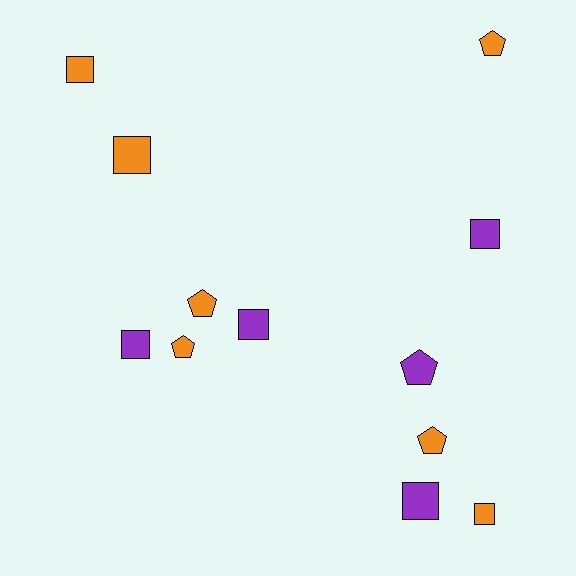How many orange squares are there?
There are 3 orange squares.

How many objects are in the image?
There are 12 objects.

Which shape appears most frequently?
Square, with 7 objects.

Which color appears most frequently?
Orange, with 7 objects.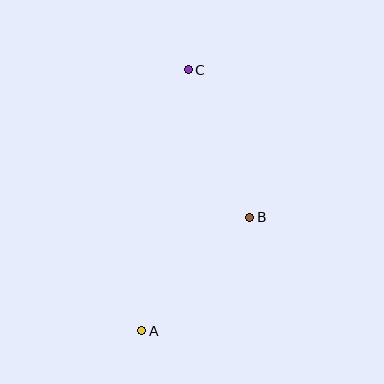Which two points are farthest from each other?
Points A and C are farthest from each other.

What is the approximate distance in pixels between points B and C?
The distance between B and C is approximately 160 pixels.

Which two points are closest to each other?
Points A and B are closest to each other.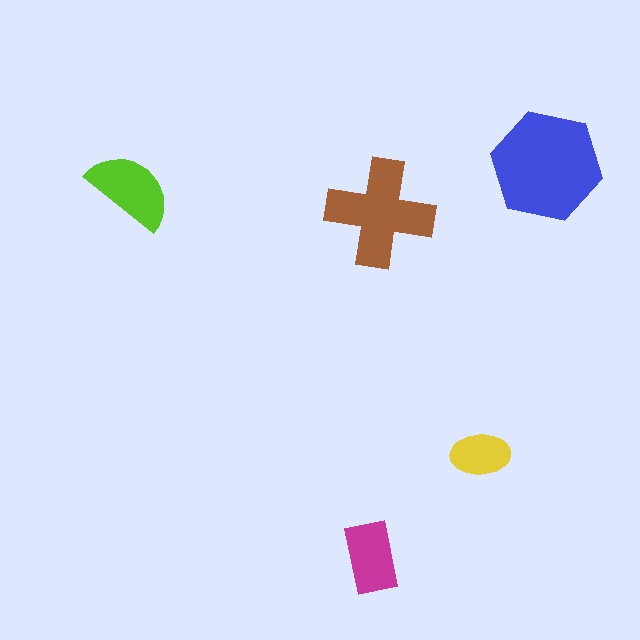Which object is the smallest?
The yellow ellipse.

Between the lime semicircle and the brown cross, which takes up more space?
The brown cross.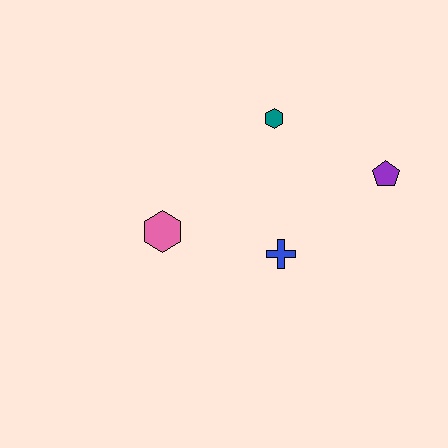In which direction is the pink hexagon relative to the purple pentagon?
The pink hexagon is to the left of the purple pentagon.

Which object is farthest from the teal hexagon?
The pink hexagon is farthest from the teal hexagon.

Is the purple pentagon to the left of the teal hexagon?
No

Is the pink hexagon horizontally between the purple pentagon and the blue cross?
No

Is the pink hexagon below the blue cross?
No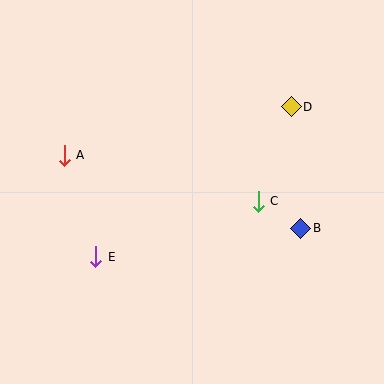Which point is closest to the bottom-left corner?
Point E is closest to the bottom-left corner.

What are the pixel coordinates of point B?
Point B is at (301, 228).